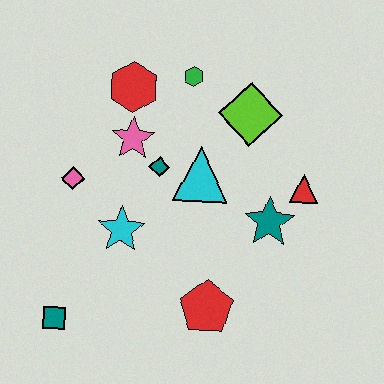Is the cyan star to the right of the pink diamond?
Yes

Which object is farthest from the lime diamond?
The teal square is farthest from the lime diamond.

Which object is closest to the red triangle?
The teal star is closest to the red triangle.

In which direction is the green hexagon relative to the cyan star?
The green hexagon is above the cyan star.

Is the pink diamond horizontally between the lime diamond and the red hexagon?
No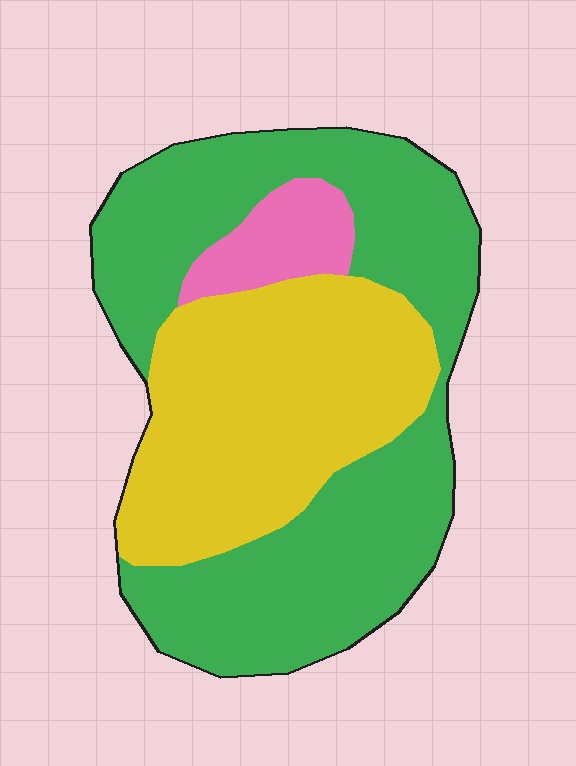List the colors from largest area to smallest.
From largest to smallest: green, yellow, pink.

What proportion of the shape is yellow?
Yellow covers around 35% of the shape.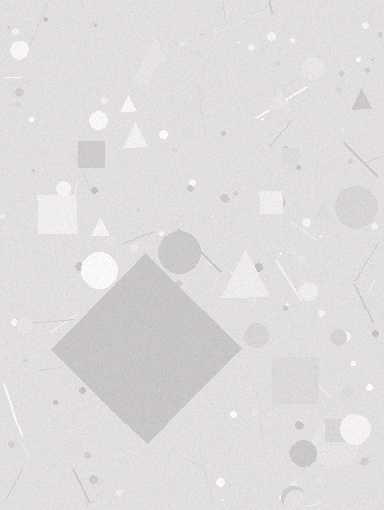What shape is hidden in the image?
A diamond is hidden in the image.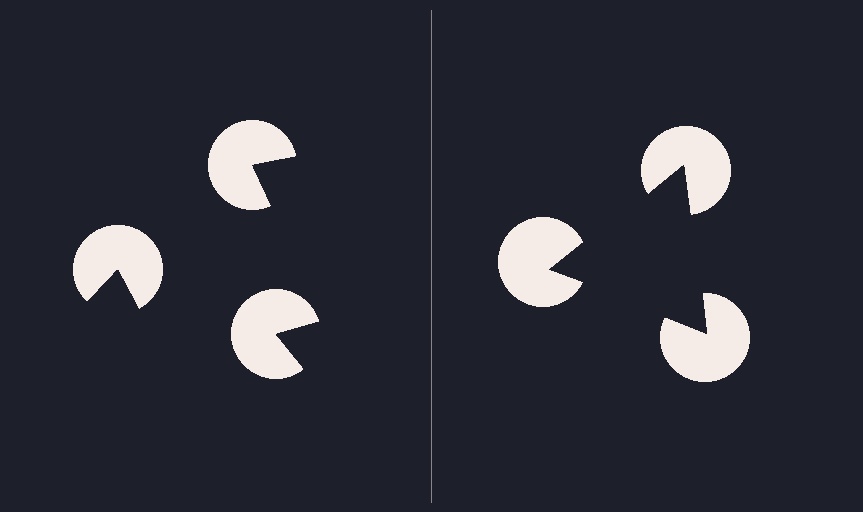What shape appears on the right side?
An illusory triangle.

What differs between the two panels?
The pac-man discs are positioned identically on both sides; only the wedge orientations differ. On the right they align to a triangle; on the left they are misaligned.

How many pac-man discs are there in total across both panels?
6 — 3 on each side.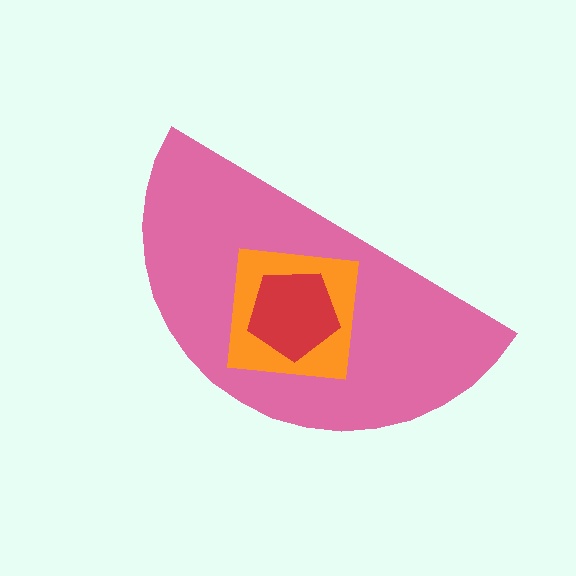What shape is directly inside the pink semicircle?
The orange square.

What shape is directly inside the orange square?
The red pentagon.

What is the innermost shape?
The red pentagon.